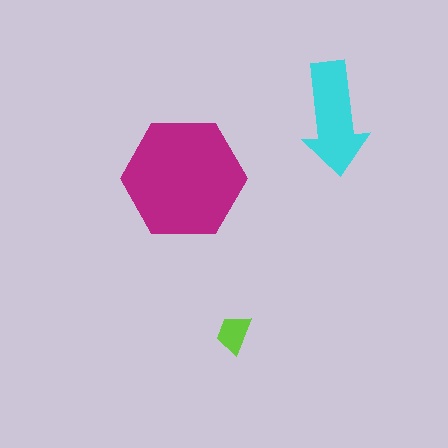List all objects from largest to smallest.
The magenta hexagon, the cyan arrow, the lime trapezoid.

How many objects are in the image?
There are 3 objects in the image.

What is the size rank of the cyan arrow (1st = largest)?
2nd.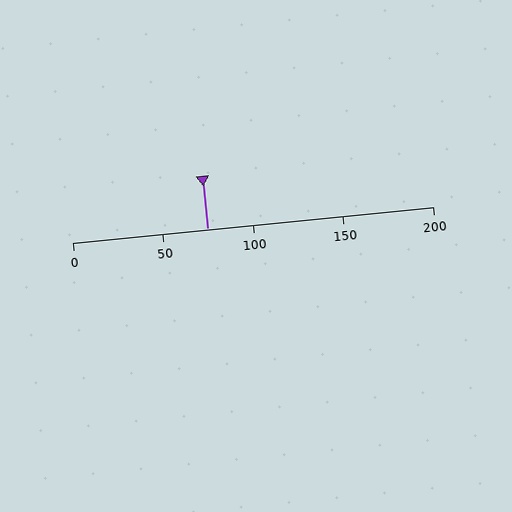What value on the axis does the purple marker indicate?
The marker indicates approximately 75.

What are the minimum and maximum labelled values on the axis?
The axis runs from 0 to 200.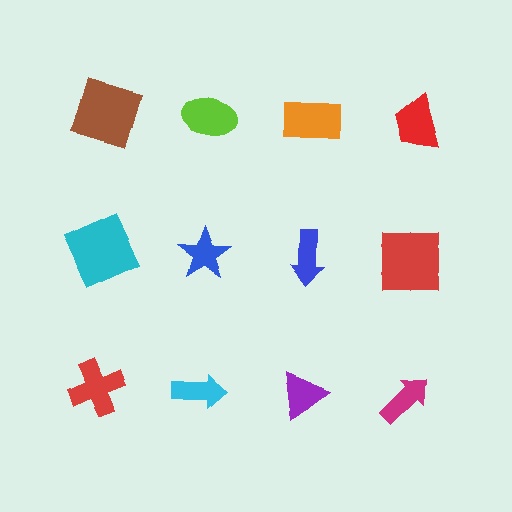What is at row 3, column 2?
A cyan arrow.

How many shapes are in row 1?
4 shapes.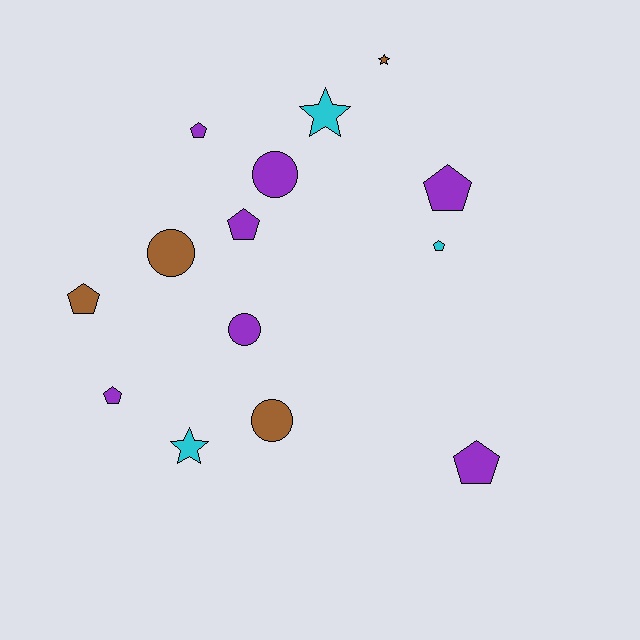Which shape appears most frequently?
Pentagon, with 7 objects.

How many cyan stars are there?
There are 2 cyan stars.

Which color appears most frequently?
Purple, with 7 objects.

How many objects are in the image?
There are 14 objects.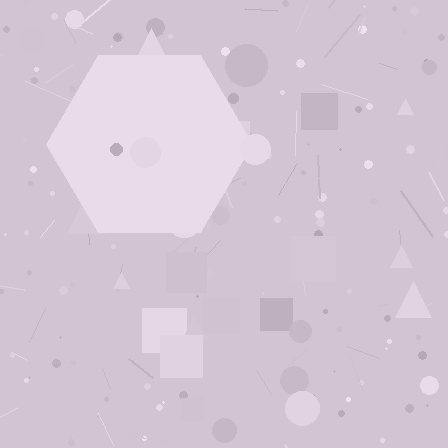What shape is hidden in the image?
A hexagon is hidden in the image.